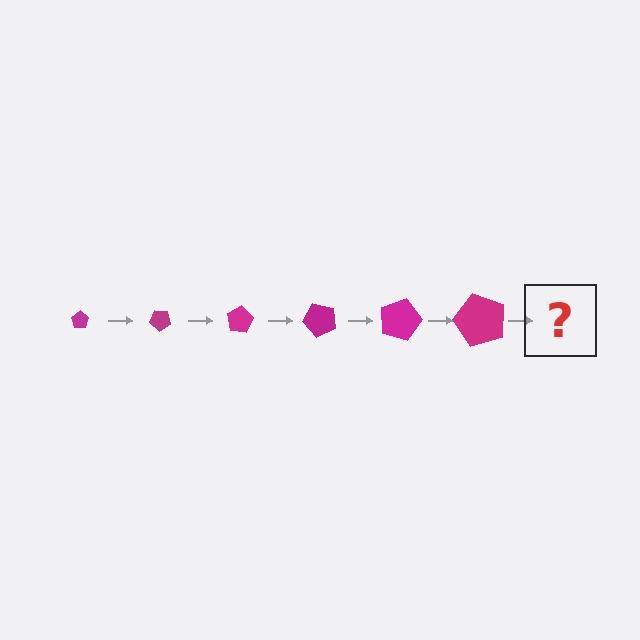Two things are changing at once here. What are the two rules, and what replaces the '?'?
The two rules are that the pentagon grows larger each step and it rotates 40 degrees each step. The '?' should be a pentagon, larger than the previous one and rotated 240 degrees from the start.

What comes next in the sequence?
The next element should be a pentagon, larger than the previous one and rotated 240 degrees from the start.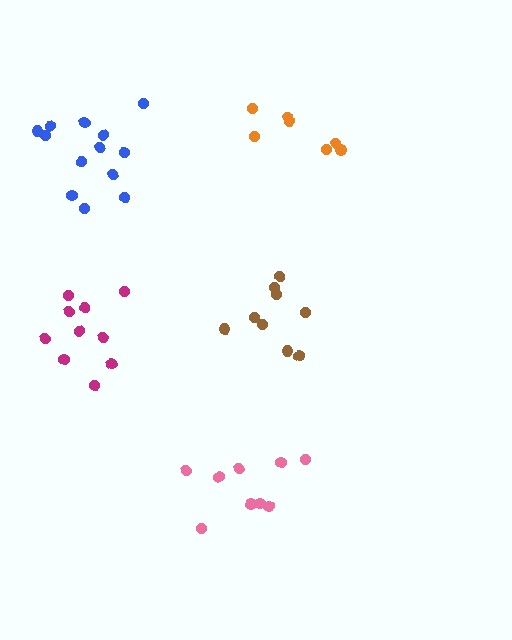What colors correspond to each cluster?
The clusters are colored: brown, blue, pink, orange, magenta.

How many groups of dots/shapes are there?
There are 5 groups.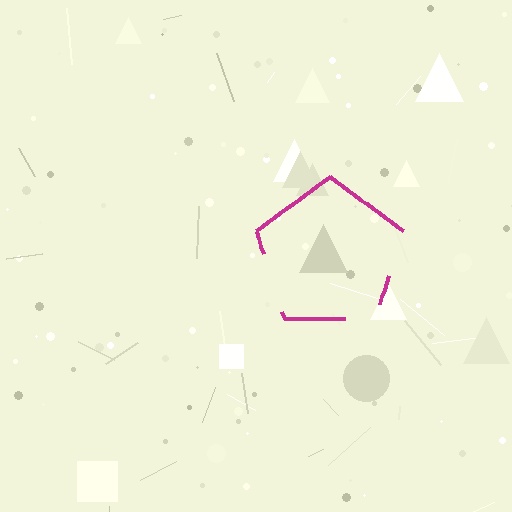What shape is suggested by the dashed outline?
The dashed outline suggests a pentagon.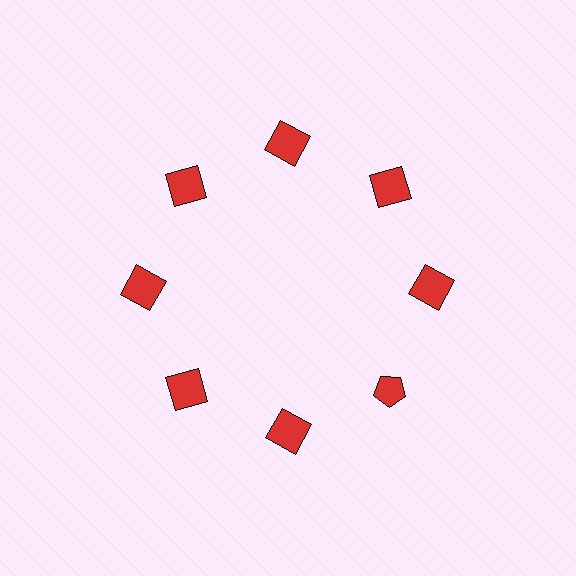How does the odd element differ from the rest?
It has a different shape: pentagon instead of square.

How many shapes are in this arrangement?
There are 8 shapes arranged in a ring pattern.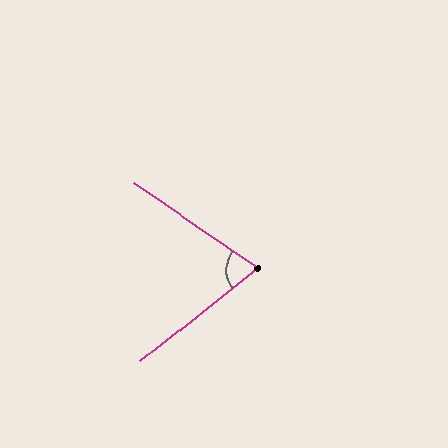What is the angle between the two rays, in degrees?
Approximately 73 degrees.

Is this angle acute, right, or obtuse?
It is acute.